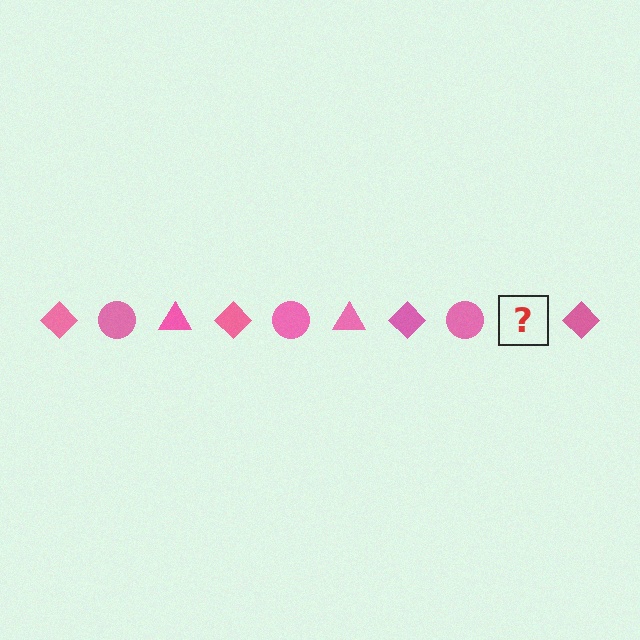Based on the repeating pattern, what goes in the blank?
The blank should be a pink triangle.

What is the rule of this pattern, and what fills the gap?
The rule is that the pattern cycles through diamond, circle, triangle shapes in pink. The gap should be filled with a pink triangle.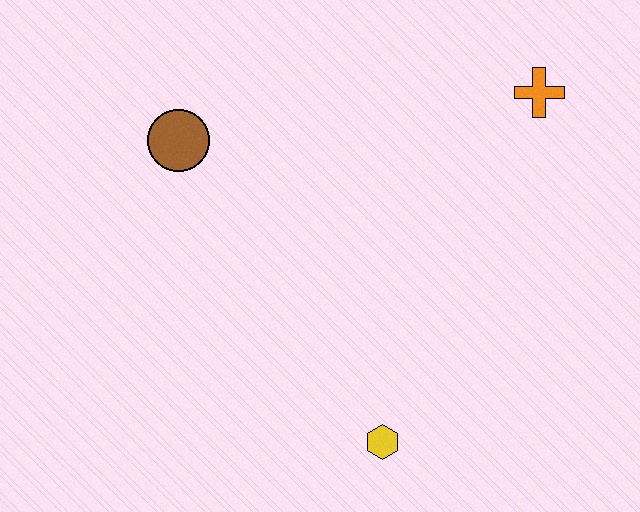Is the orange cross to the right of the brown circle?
Yes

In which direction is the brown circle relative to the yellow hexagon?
The brown circle is above the yellow hexagon.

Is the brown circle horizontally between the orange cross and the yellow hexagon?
No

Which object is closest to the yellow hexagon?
The brown circle is closest to the yellow hexagon.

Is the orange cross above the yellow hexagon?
Yes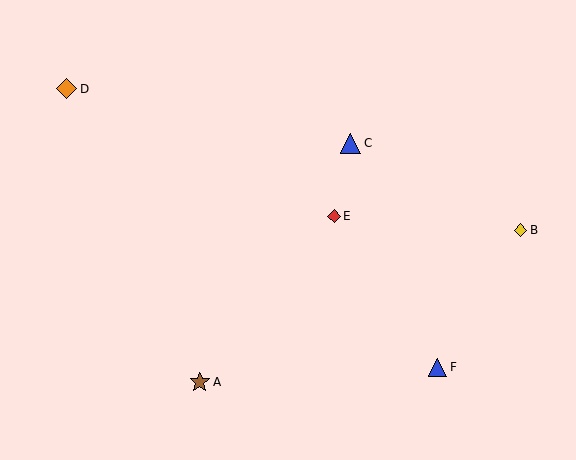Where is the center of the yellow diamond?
The center of the yellow diamond is at (521, 230).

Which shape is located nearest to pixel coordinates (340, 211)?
The red diamond (labeled E) at (334, 216) is nearest to that location.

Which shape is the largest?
The blue triangle (labeled C) is the largest.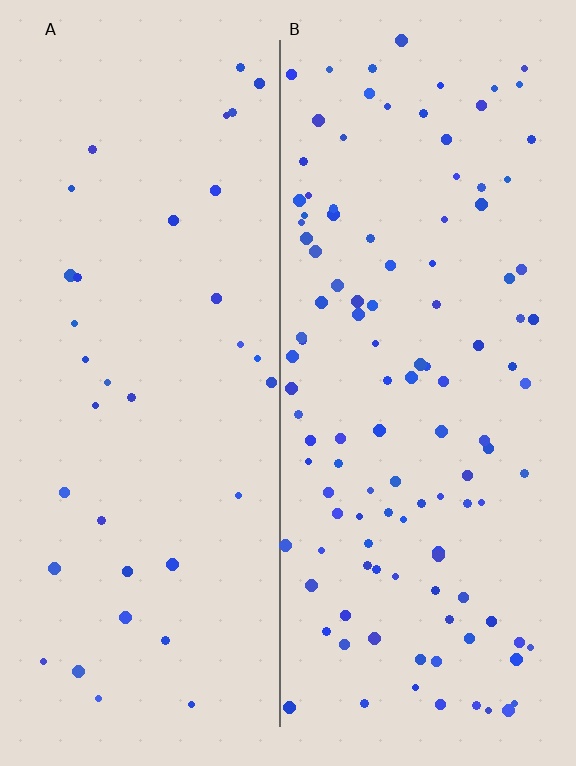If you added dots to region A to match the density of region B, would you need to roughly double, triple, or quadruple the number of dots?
Approximately triple.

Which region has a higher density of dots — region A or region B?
B (the right).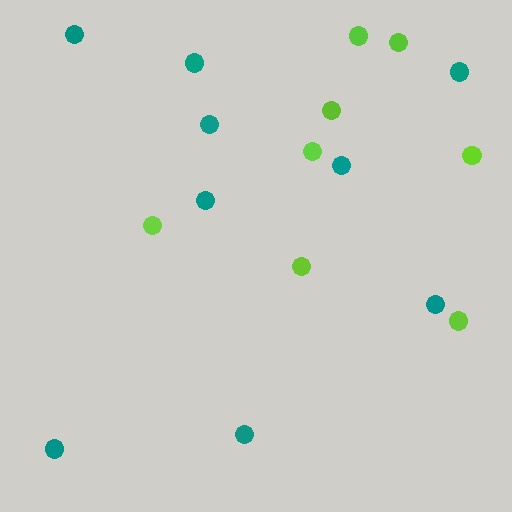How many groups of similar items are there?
There are 2 groups: one group of teal circles (9) and one group of lime circles (8).